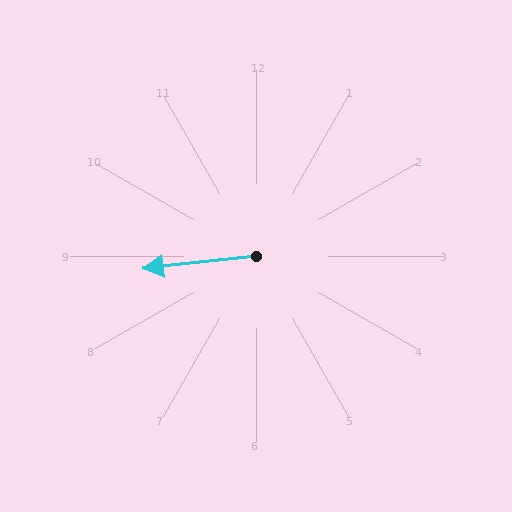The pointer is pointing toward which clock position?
Roughly 9 o'clock.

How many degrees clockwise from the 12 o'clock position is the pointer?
Approximately 264 degrees.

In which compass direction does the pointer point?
West.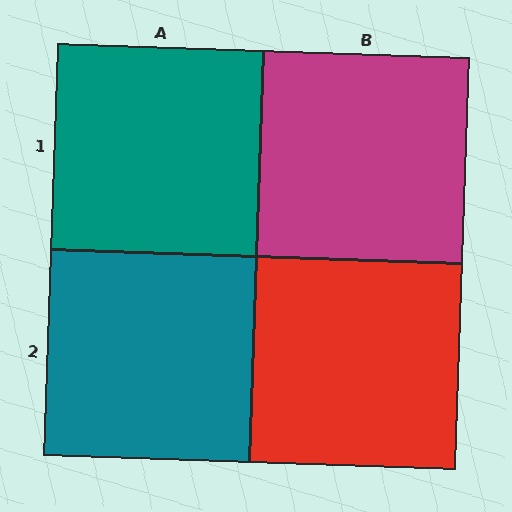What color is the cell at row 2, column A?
Teal.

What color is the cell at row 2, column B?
Red.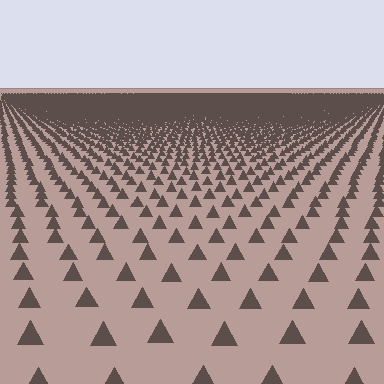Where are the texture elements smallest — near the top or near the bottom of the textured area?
Near the top.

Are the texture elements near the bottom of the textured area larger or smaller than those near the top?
Larger. Near the bottom, elements are closer to the viewer and appear at a bigger on-screen size.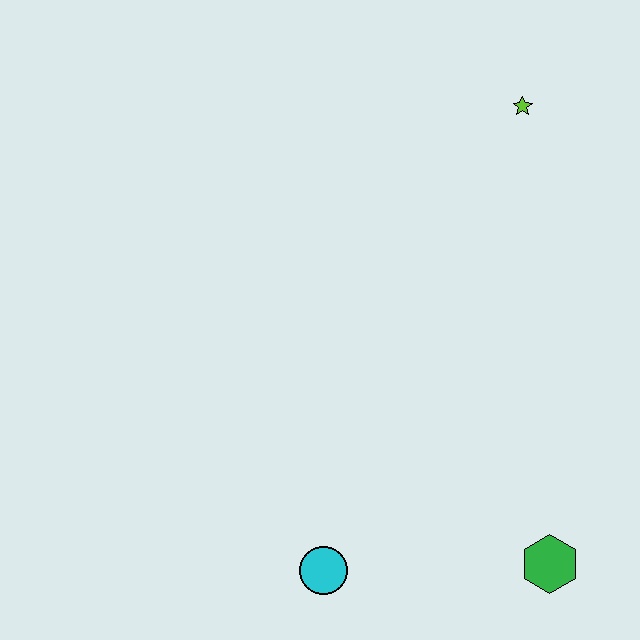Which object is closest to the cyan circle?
The green hexagon is closest to the cyan circle.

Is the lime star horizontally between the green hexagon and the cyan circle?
Yes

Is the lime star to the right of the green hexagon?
No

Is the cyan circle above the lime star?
No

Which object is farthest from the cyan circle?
The lime star is farthest from the cyan circle.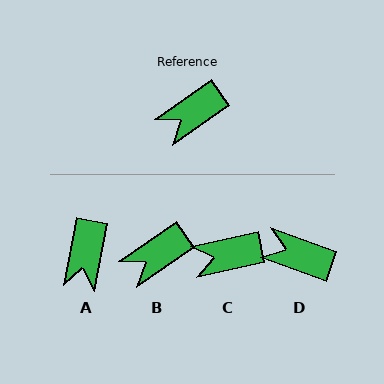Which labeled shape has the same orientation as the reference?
B.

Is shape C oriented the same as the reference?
No, it is off by about 23 degrees.